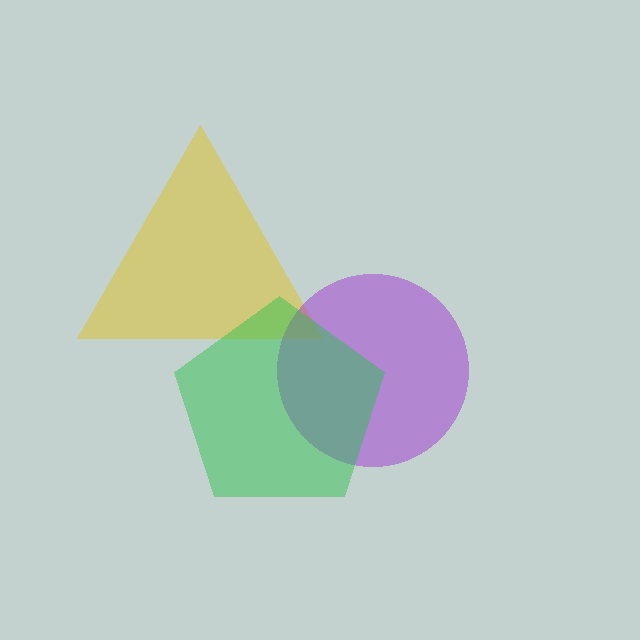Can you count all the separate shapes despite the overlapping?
Yes, there are 3 separate shapes.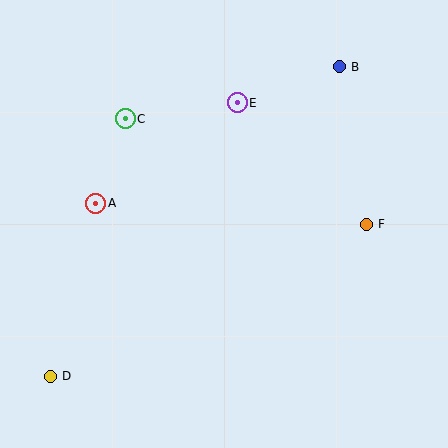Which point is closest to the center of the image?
Point E at (237, 103) is closest to the center.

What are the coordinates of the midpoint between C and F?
The midpoint between C and F is at (246, 172).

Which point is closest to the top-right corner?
Point B is closest to the top-right corner.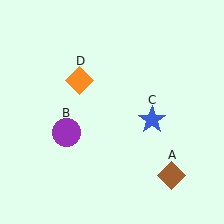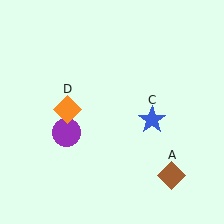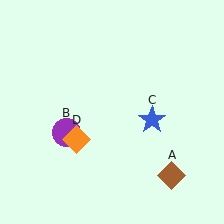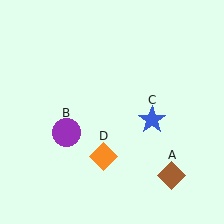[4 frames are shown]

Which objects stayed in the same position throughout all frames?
Brown diamond (object A) and purple circle (object B) and blue star (object C) remained stationary.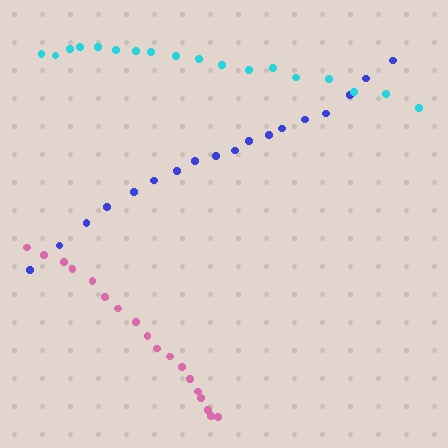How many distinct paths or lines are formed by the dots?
There are 3 distinct paths.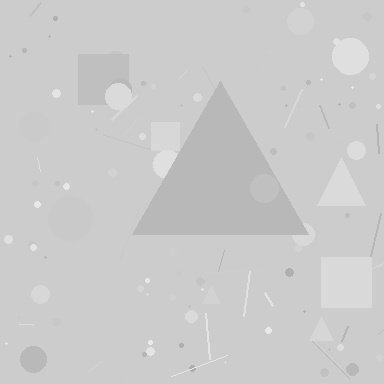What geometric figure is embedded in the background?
A triangle is embedded in the background.